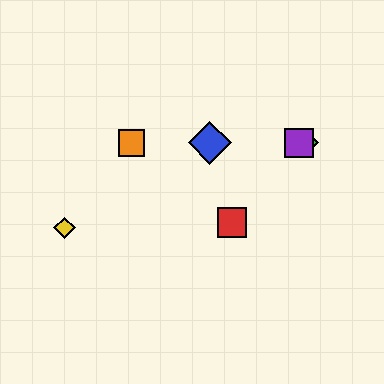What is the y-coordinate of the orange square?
The orange square is at y≈143.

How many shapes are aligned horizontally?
4 shapes (the blue diamond, the green diamond, the purple square, the orange square) are aligned horizontally.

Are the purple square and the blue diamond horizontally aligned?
Yes, both are at y≈143.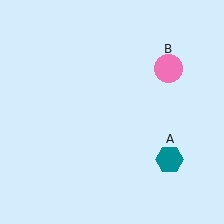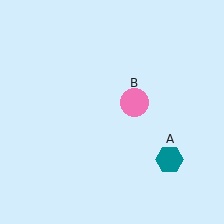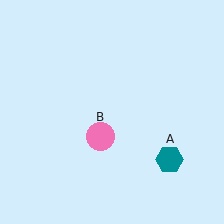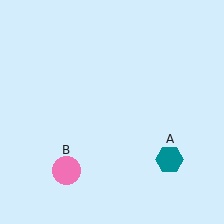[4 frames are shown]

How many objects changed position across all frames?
1 object changed position: pink circle (object B).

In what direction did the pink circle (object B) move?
The pink circle (object B) moved down and to the left.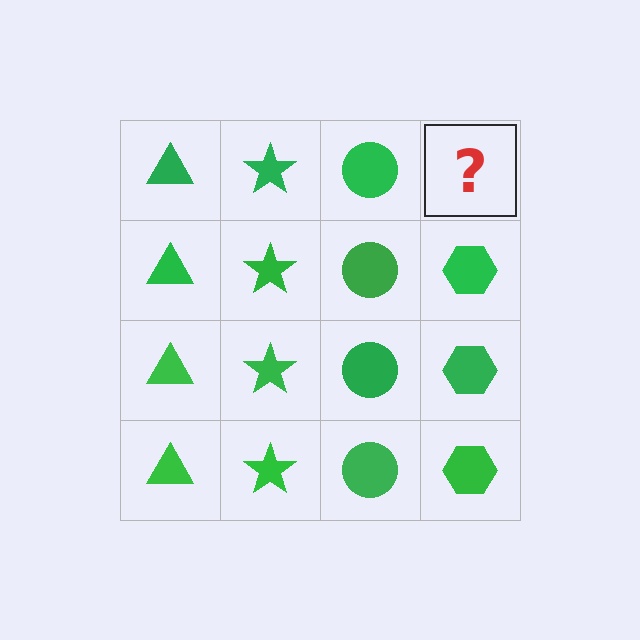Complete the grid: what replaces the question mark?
The question mark should be replaced with a green hexagon.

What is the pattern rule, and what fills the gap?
The rule is that each column has a consistent shape. The gap should be filled with a green hexagon.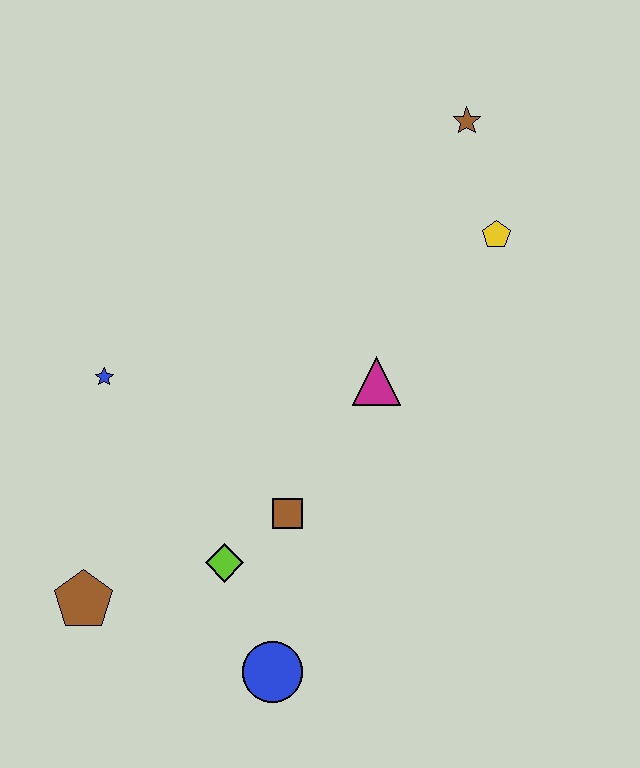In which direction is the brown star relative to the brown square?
The brown star is above the brown square.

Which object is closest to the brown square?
The lime diamond is closest to the brown square.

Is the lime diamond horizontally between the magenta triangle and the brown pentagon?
Yes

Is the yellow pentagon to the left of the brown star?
No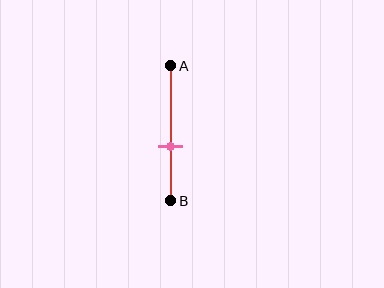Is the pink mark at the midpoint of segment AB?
No, the mark is at about 60% from A, not at the 50% midpoint.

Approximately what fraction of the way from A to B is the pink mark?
The pink mark is approximately 60% of the way from A to B.